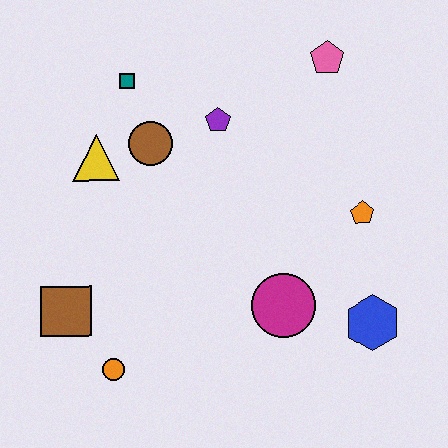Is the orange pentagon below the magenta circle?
No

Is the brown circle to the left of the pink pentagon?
Yes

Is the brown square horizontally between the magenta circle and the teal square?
No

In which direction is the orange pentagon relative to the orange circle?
The orange pentagon is to the right of the orange circle.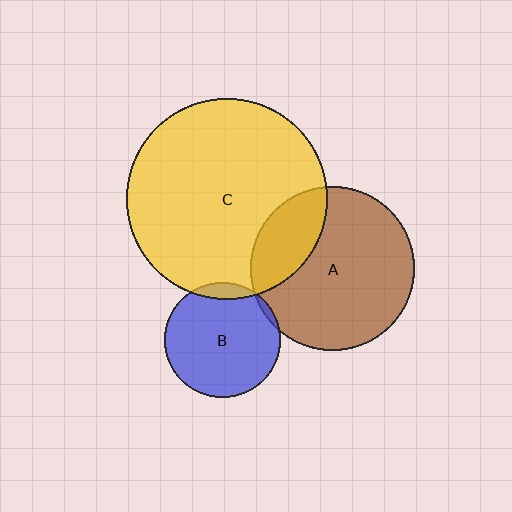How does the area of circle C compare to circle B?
Approximately 3.0 times.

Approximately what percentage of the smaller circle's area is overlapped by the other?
Approximately 25%.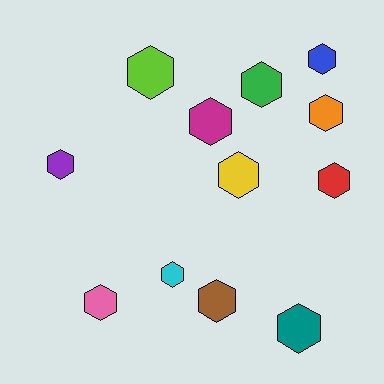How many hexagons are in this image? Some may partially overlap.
There are 12 hexagons.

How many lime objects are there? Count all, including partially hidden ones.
There is 1 lime object.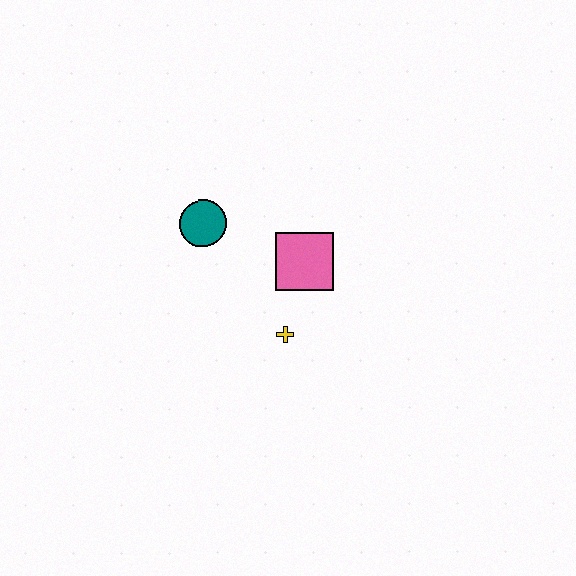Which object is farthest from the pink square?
The teal circle is farthest from the pink square.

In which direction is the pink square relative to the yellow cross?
The pink square is above the yellow cross.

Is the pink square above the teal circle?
No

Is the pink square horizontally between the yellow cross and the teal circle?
No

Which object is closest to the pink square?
The yellow cross is closest to the pink square.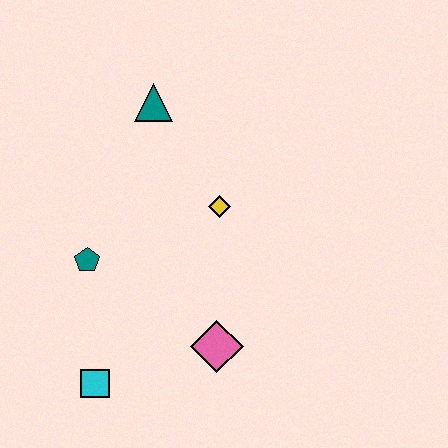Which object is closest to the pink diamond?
The cyan square is closest to the pink diamond.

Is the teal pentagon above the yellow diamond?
No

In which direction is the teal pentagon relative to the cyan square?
The teal pentagon is above the cyan square.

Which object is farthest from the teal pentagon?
The teal triangle is farthest from the teal pentagon.